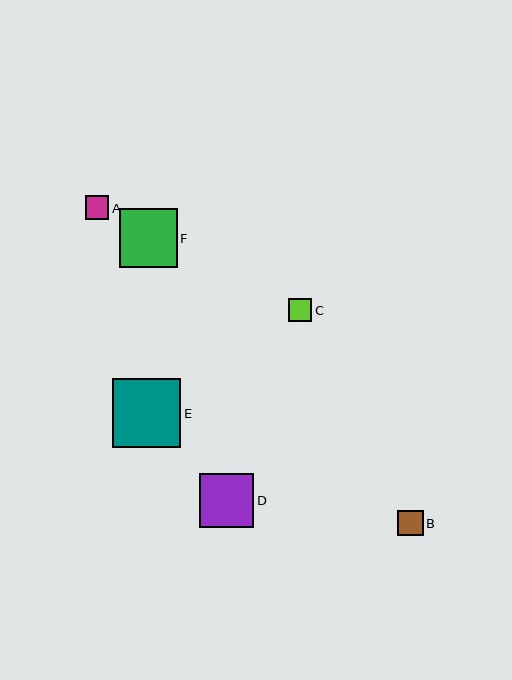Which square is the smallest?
Square C is the smallest with a size of approximately 23 pixels.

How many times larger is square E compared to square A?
Square E is approximately 2.9 times the size of square A.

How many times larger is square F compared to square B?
Square F is approximately 2.3 times the size of square B.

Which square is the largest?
Square E is the largest with a size of approximately 68 pixels.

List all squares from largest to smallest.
From largest to smallest: E, F, D, B, A, C.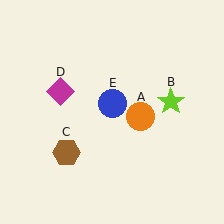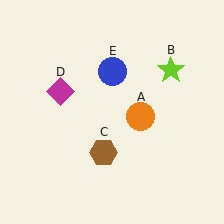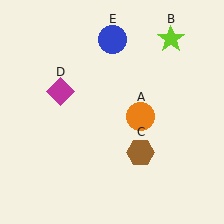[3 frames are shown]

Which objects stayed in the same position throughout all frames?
Orange circle (object A) and magenta diamond (object D) remained stationary.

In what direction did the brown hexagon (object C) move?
The brown hexagon (object C) moved right.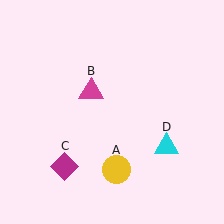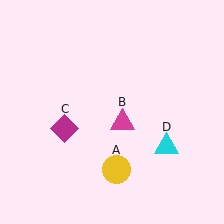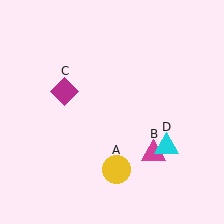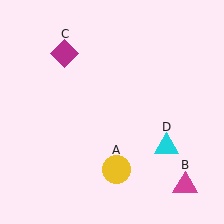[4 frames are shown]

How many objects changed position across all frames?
2 objects changed position: magenta triangle (object B), magenta diamond (object C).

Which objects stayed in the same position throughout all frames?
Yellow circle (object A) and cyan triangle (object D) remained stationary.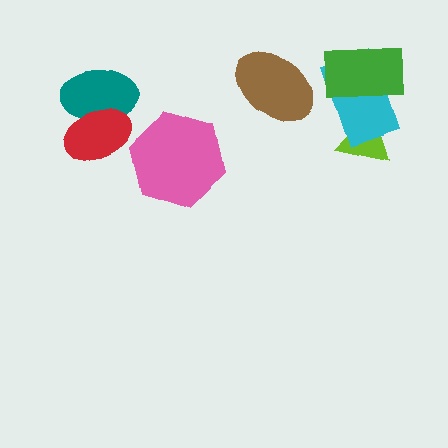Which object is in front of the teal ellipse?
The red ellipse is in front of the teal ellipse.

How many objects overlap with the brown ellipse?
0 objects overlap with the brown ellipse.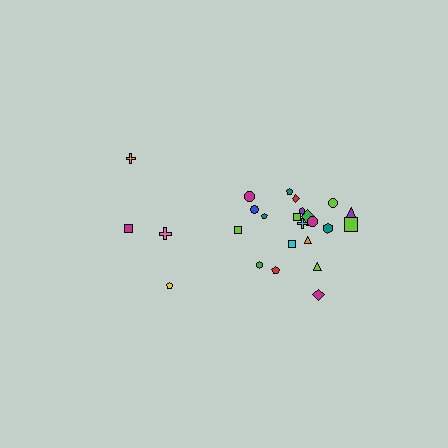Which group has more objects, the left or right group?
The right group.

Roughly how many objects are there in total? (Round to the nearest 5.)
Roughly 25 objects in total.